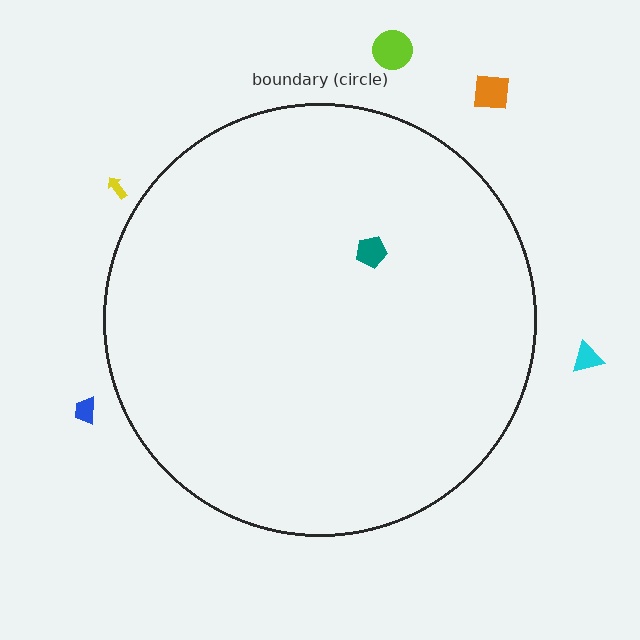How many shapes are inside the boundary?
1 inside, 5 outside.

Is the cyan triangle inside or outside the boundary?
Outside.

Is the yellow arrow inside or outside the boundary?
Outside.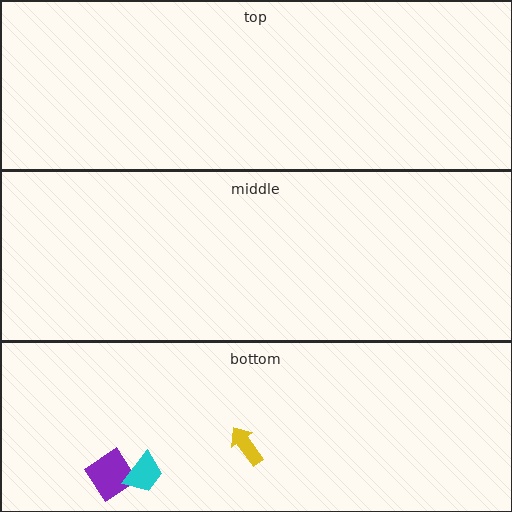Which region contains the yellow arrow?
The bottom region.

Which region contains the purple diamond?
The bottom region.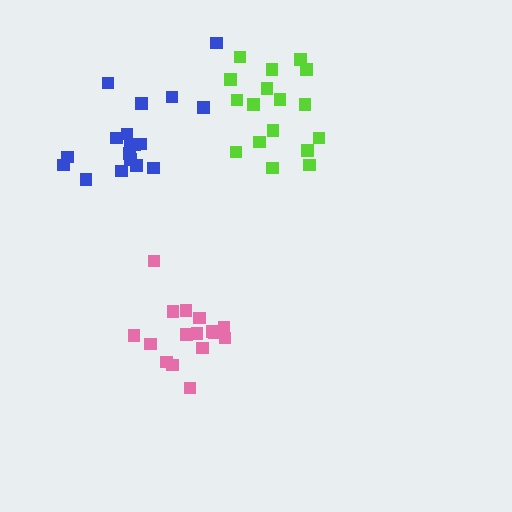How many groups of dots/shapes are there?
There are 3 groups.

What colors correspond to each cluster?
The clusters are colored: blue, lime, pink.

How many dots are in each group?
Group 1: 18 dots, Group 2: 17 dots, Group 3: 16 dots (51 total).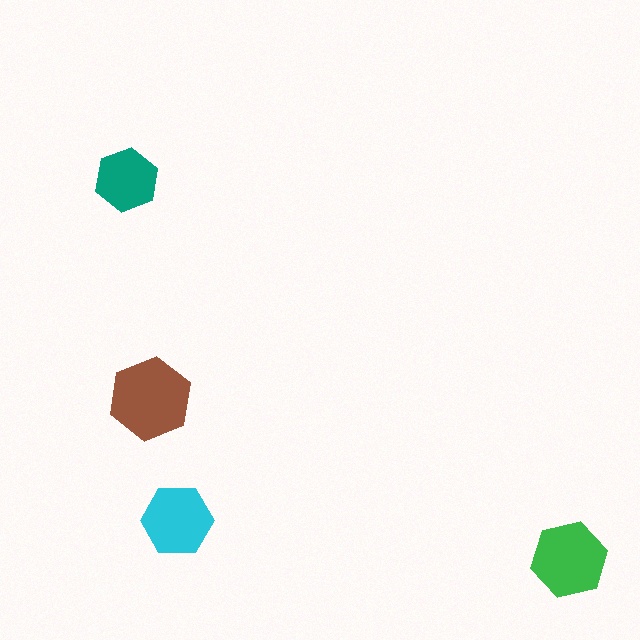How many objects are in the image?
There are 4 objects in the image.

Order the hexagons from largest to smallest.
the brown one, the green one, the cyan one, the teal one.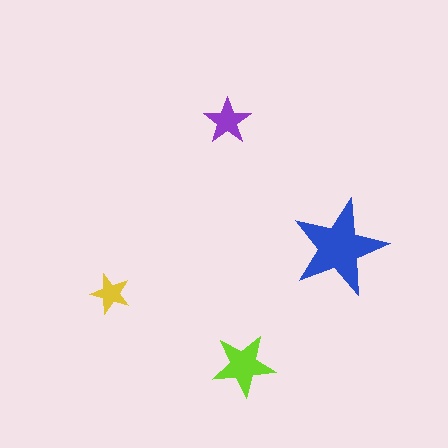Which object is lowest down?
The lime star is bottommost.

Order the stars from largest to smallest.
the blue one, the lime one, the purple one, the yellow one.